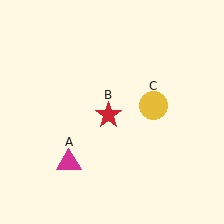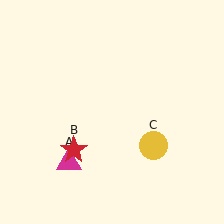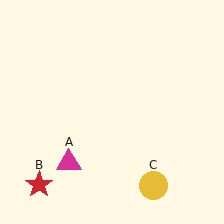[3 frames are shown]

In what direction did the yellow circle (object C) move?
The yellow circle (object C) moved down.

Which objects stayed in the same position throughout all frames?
Magenta triangle (object A) remained stationary.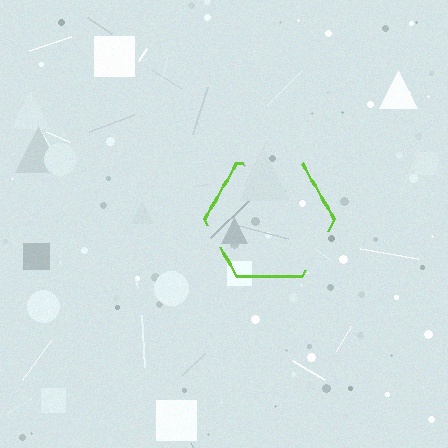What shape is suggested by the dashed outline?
The dashed outline suggests a hexagon.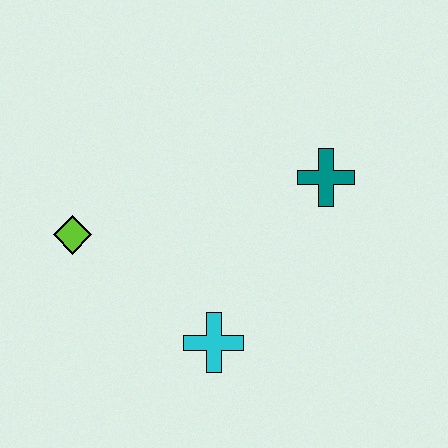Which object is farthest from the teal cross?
The lime diamond is farthest from the teal cross.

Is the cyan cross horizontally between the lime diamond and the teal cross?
Yes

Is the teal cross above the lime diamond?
Yes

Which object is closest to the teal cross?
The cyan cross is closest to the teal cross.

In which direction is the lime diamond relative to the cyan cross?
The lime diamond is to the left of the cyan cross.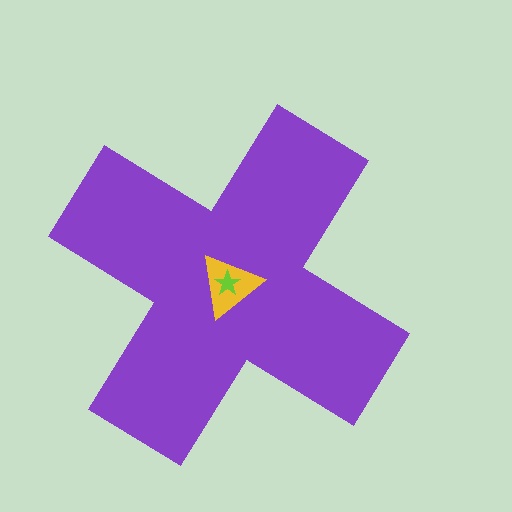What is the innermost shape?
The lime star.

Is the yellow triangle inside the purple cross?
Yes.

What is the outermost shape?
The purple cross.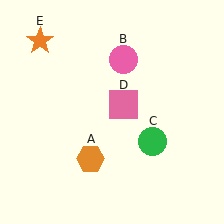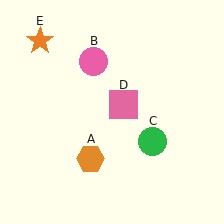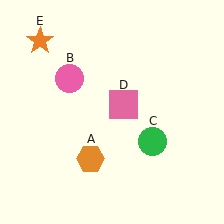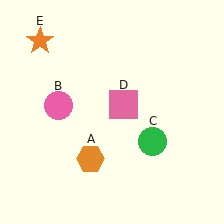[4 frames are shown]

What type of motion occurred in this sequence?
The pink circle (object B) rotated counterclockwise around the center of the scene.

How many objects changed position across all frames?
1 object changed position: pink circle (object B).